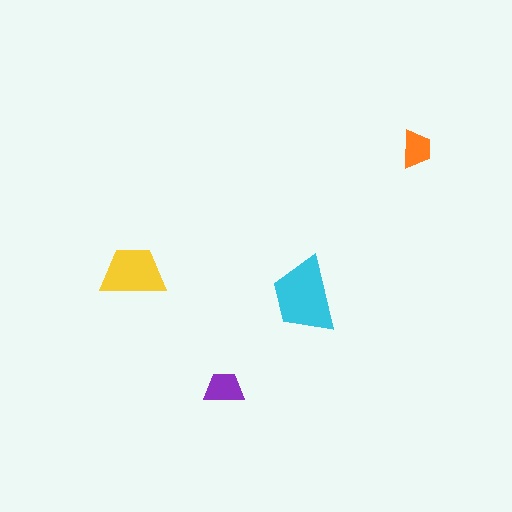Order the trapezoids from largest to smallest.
the cyan one, the yellow one, the purple one, the orange one.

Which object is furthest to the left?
The yellow trapezoid is leftmost.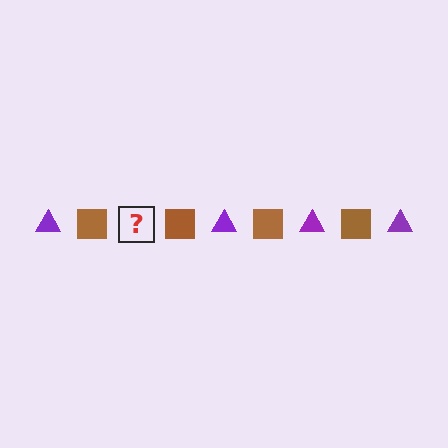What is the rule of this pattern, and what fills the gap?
The rule is that the pattern alternates between purple triangle and brown square. The gap should be filled with a purple triangle.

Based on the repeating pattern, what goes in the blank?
The blank should be a purple triangle.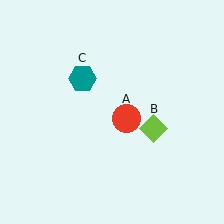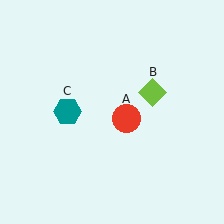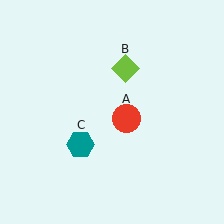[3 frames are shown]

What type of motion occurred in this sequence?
The lime diamond (object B), teal hexagon (object C) rotated counterclockwise around the center of the scene.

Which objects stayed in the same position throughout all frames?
Red circle (object A) remained stationary.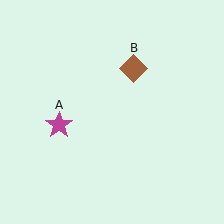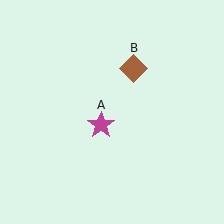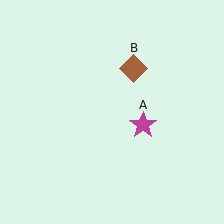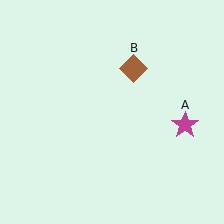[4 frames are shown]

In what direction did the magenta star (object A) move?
The magenta star (object A) moved right.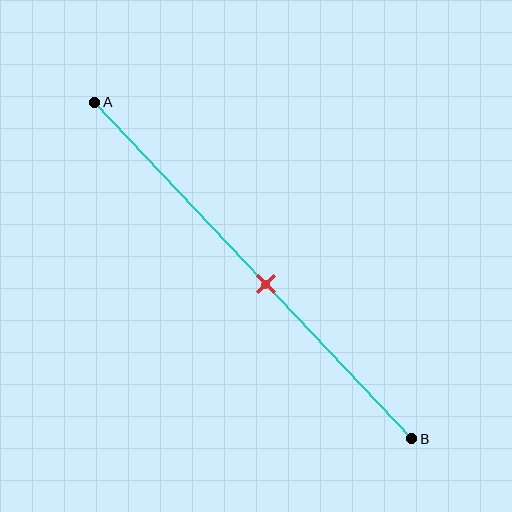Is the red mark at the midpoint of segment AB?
No, the mark is at about 55% from A, not at the 50% midpoint.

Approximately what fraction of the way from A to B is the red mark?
The red mark is approximately 55% of the way from A to B.